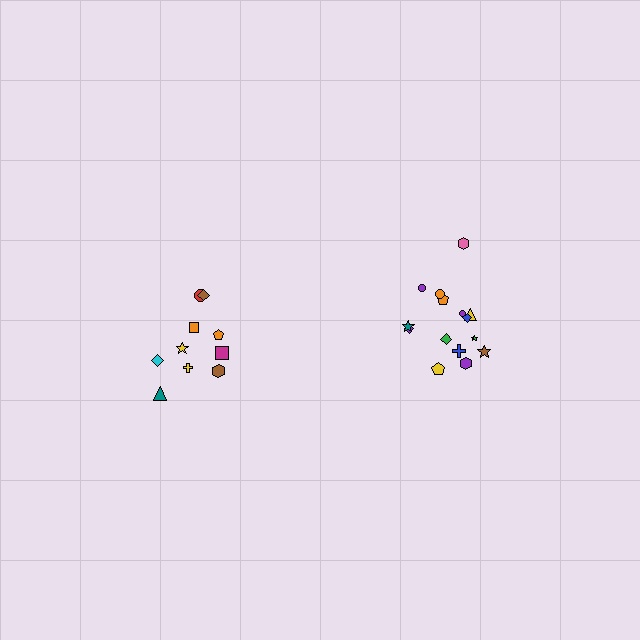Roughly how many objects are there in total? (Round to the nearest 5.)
Roughly 25 objects in total.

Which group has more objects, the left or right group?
The right group.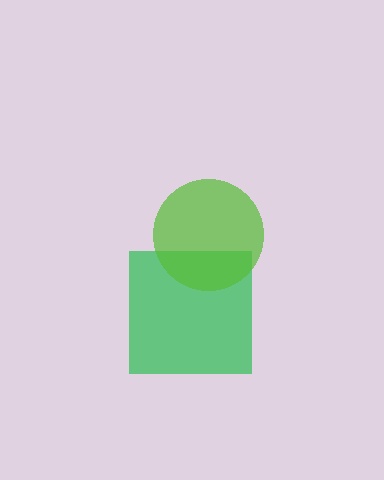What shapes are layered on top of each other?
The layered shapes are: a green square, a lime circle.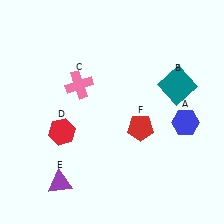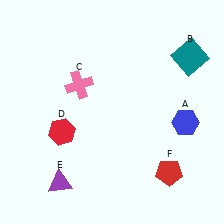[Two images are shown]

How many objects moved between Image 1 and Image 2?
2 objects moved between the two images.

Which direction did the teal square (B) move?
The teal square (B) moved up.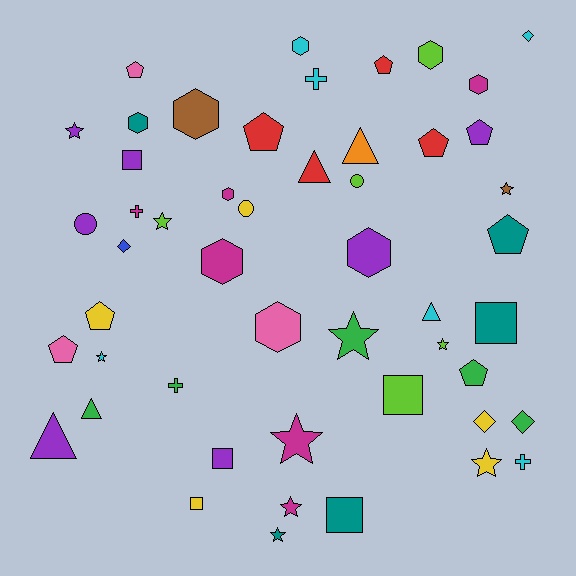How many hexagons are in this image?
There are 9 hexagons.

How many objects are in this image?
There are 50 objects.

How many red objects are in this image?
There are 4 red objects.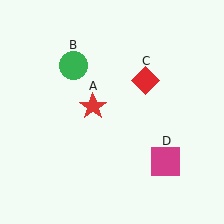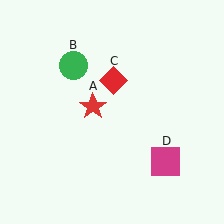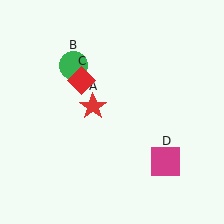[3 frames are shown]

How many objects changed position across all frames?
1 object changed position: red diamond (object C).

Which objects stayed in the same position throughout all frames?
Red star (object A) and green circle (object B) and magenta square (object D) remained stationary.